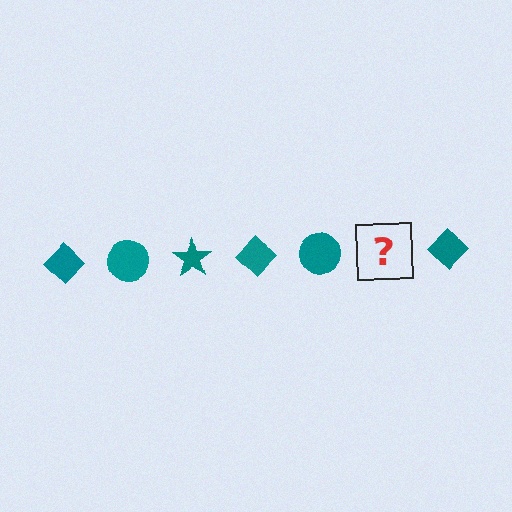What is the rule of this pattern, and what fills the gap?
The rule is that the pattern cycles through diamond, circle, star shapes in teal. The gap should be filled with a teal star.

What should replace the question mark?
The question mark should be replaced with a teal star.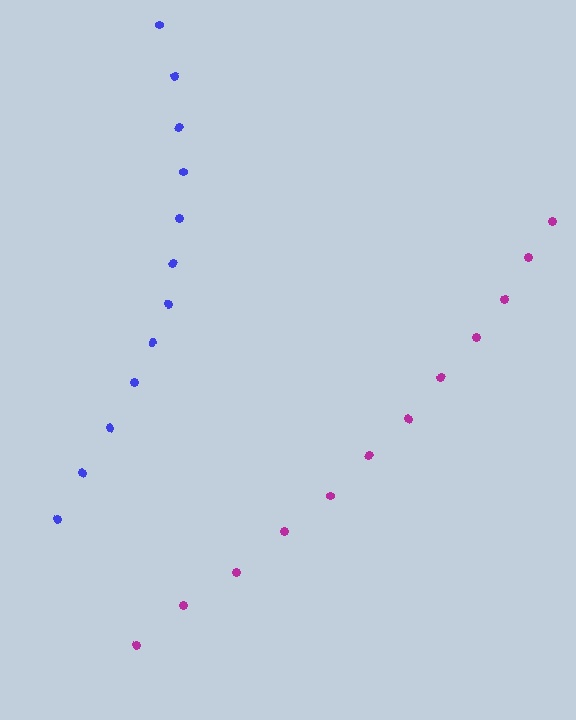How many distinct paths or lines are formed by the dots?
There are 2 distinct paths.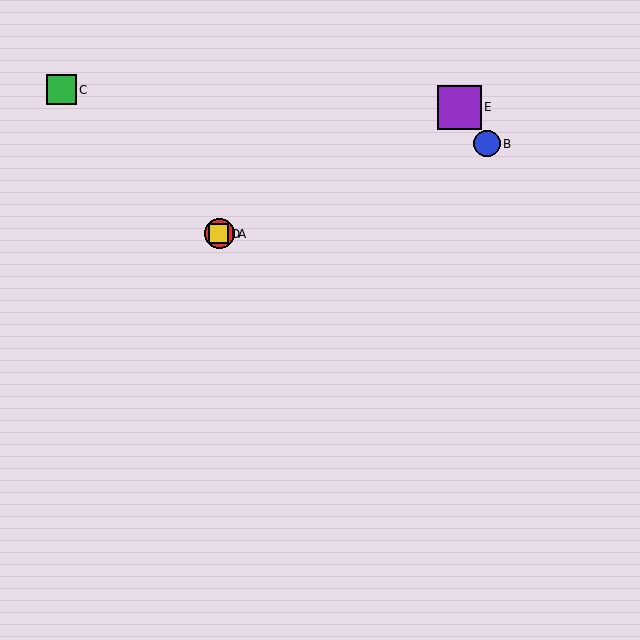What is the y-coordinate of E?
Object E is at y≈107.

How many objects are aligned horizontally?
2 objects (A, D) are aligned horizontally.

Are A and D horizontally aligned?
Yes, both are at y≈234.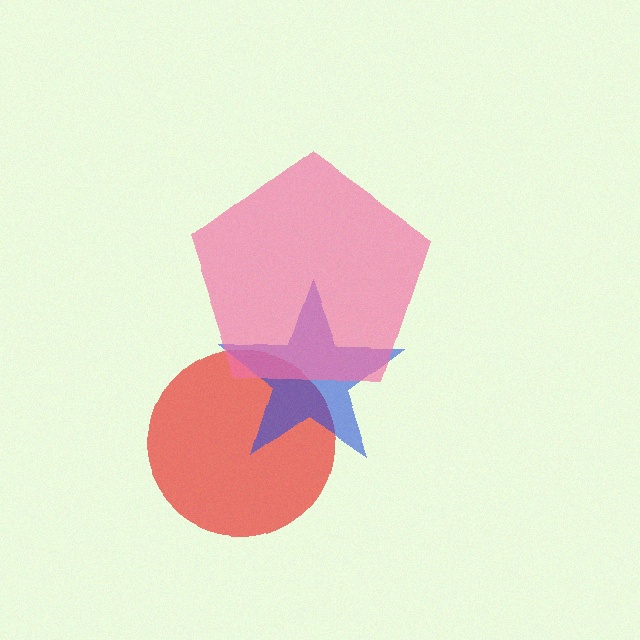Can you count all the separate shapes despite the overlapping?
Yes, there are 3 separate shapes.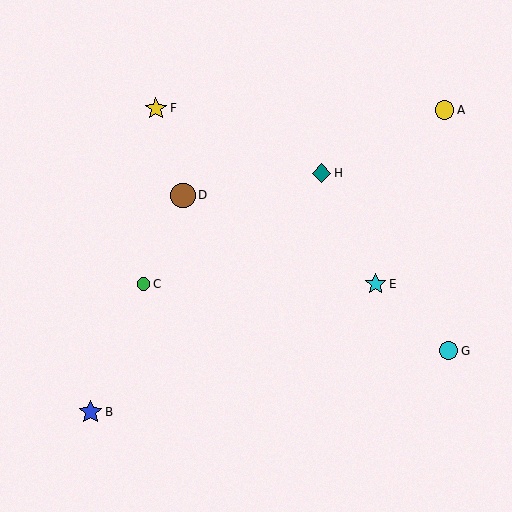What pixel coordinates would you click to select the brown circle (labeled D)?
Click at (183, 195) to select the brown circle D.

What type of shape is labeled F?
Shape F is a yellow star.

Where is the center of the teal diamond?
The center of the teal diamond is at (322, 173).